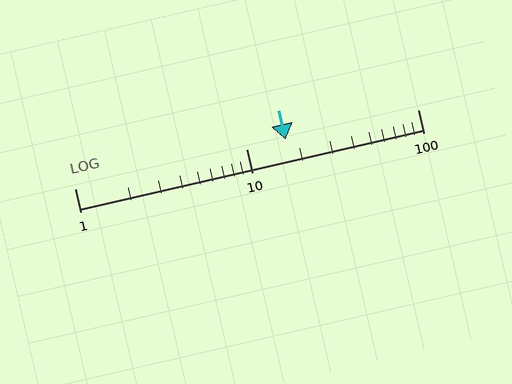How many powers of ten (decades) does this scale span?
The scale spans 2 decades, from 1 to 100.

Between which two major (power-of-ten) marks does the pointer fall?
The pointer is between 10 and 100.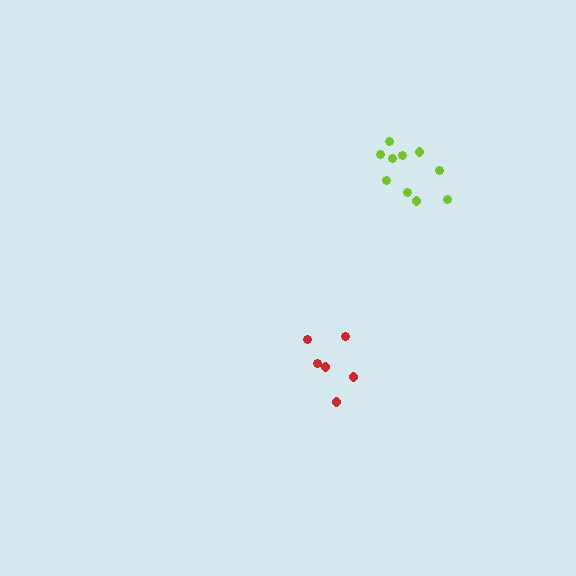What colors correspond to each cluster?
The clusters are colored: lime, red.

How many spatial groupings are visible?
There are 2 spatial groupings.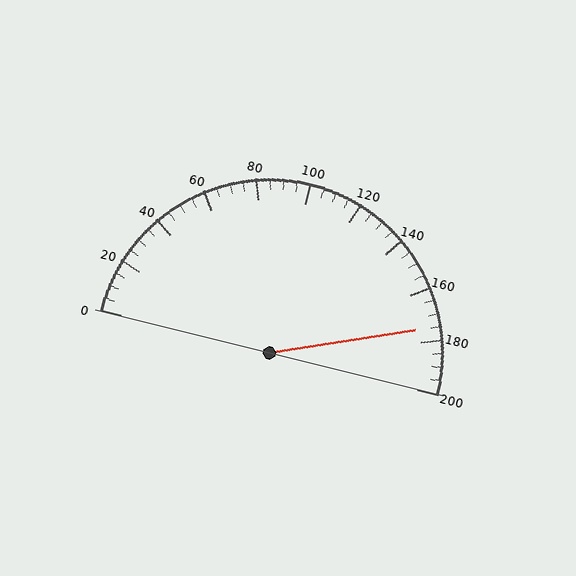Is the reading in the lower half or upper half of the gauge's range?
The reading is in the upper half of the range (0 to 200).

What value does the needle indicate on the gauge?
The needle indicates approximately 175.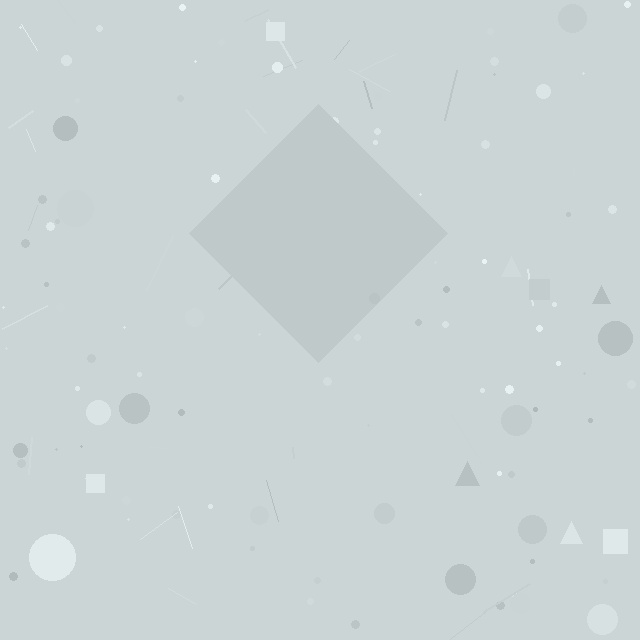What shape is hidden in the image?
A diamond is hidden in the image.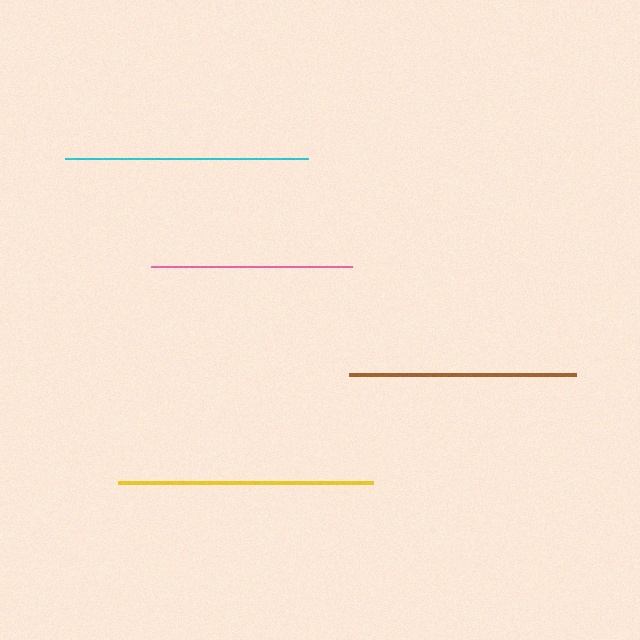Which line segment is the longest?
The yellow line is the longest at approximately 255 pixels.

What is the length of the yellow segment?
The yellow segment is approximately 255 pixels long.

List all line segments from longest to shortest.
From longest to shortest: yellow, cyan, brown, pink.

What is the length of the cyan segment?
The cyan segment is approximately 243 pixels long.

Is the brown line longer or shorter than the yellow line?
The yellow line is longer than the brown line.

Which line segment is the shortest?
The pink line is the shortest at approximately 201 pixels.